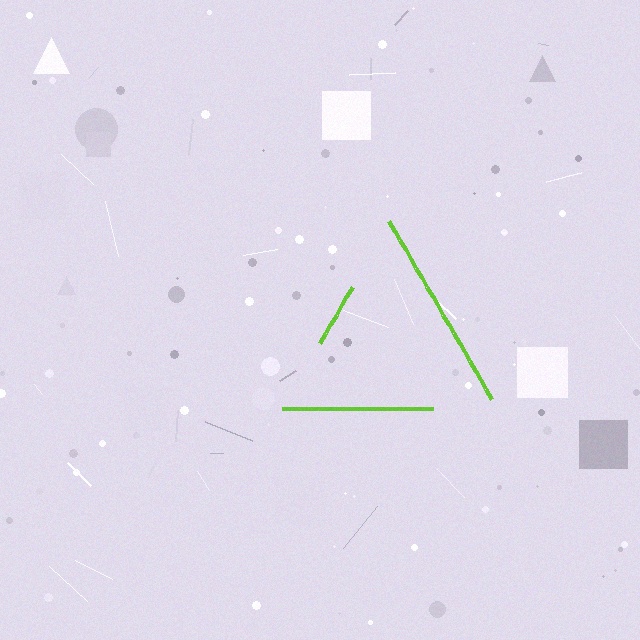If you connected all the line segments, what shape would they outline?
They would outline a triangle.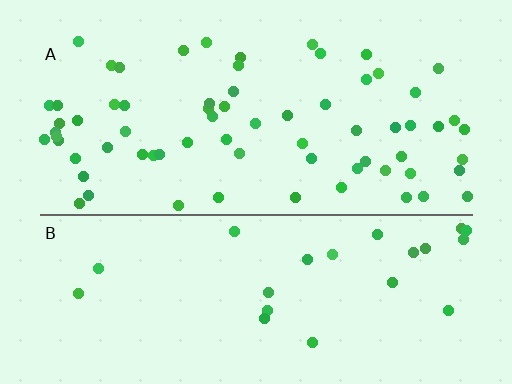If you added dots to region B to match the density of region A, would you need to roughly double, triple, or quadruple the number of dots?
Approximately triple.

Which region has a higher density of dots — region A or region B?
A (the top).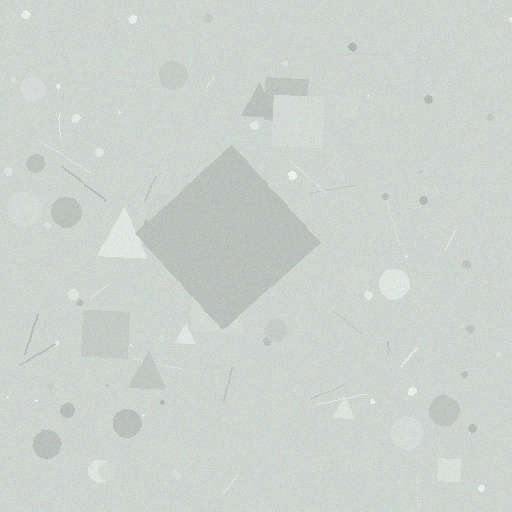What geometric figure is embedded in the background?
A diamond is embedded in the background.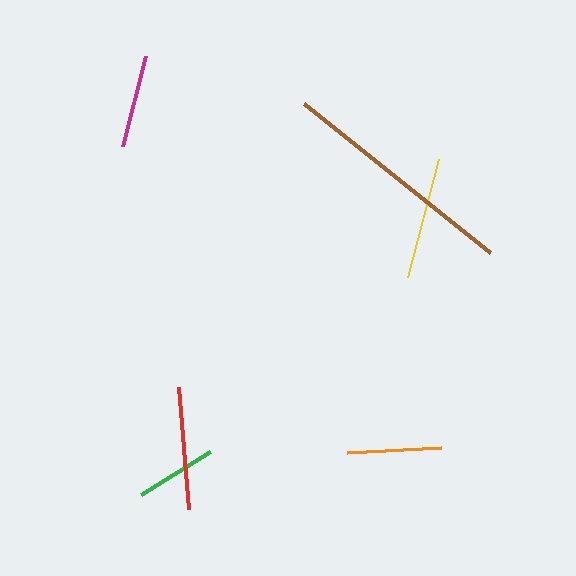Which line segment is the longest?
The brown line is the longest at approximately 237 pixels.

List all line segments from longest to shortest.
From longest to shortest: brown, yellow, red, orange, magenta, green.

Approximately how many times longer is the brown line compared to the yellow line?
The brown line is approximately 1.9 times the length of the yellow line.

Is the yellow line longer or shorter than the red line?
The yellow line is longer than the red line.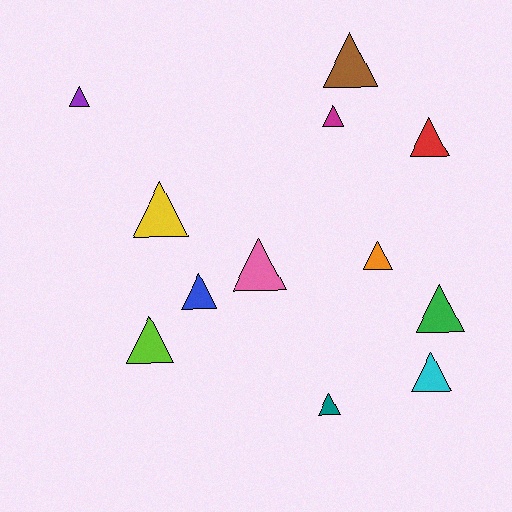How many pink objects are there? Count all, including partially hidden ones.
There is 1 pink object.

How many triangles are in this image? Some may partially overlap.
There are 12 triangles.